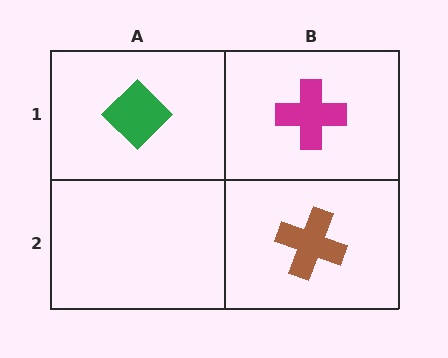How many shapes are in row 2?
1 shape.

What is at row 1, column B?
A magenta cross.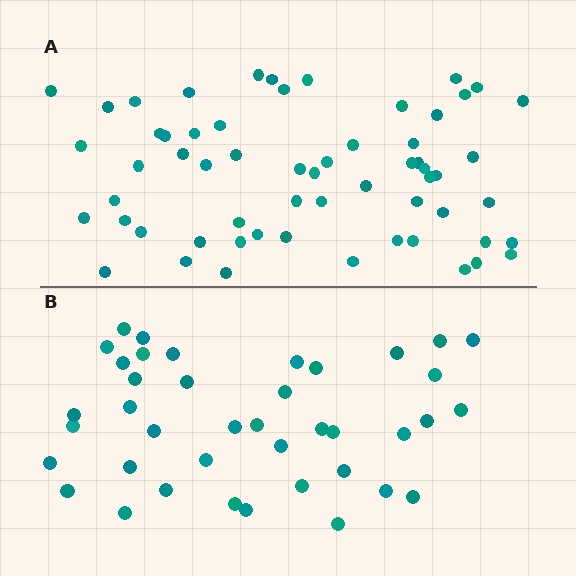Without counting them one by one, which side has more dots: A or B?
Region A (the top region) has more dots.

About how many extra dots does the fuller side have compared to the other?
Region A has approximately 20 more dots than region B.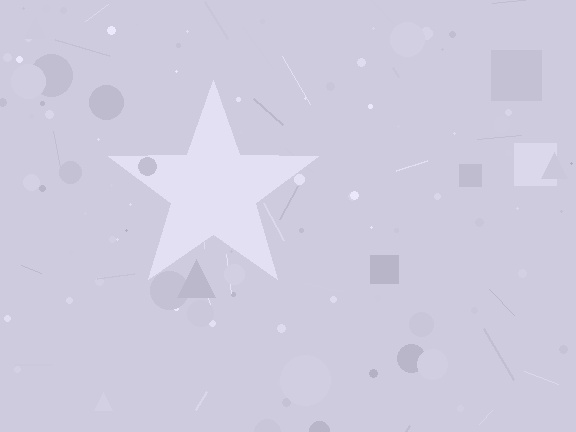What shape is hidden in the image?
A star is hidden in the image.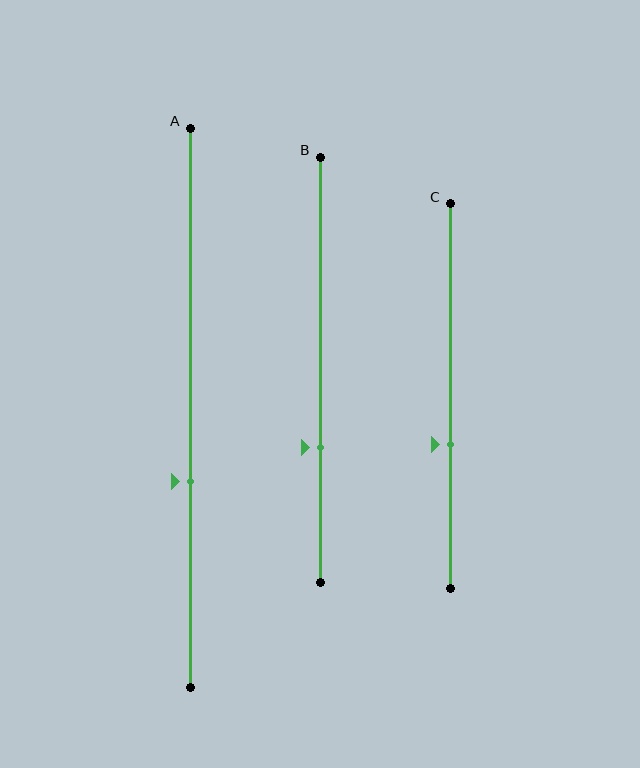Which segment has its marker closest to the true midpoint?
Segment C has its marker closest to the true midpoint.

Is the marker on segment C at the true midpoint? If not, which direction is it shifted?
No, the marker on segment C is shifted downward by about 13% of the segment length.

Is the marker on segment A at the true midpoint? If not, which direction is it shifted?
No, the marker on segment A is shifted downward by about 13% of the segment length.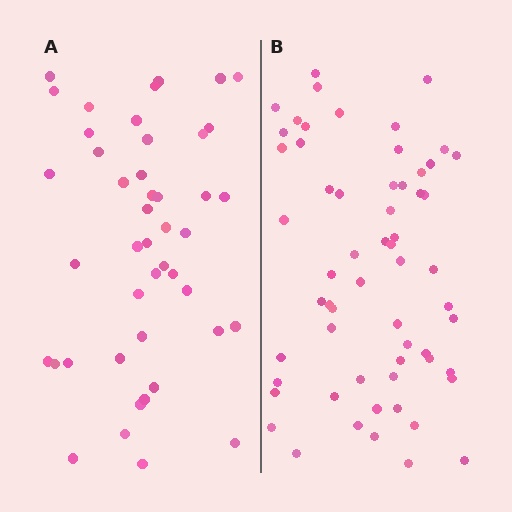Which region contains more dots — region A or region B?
Region B (the right region) has more dots.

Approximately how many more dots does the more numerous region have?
Region B has approximately 15 more dots than region A.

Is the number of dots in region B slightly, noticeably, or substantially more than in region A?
Region B has noticeably more, but not dramatically so. The ratio is roughly 1.3 to 1.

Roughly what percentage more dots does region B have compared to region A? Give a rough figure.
About 35% more.